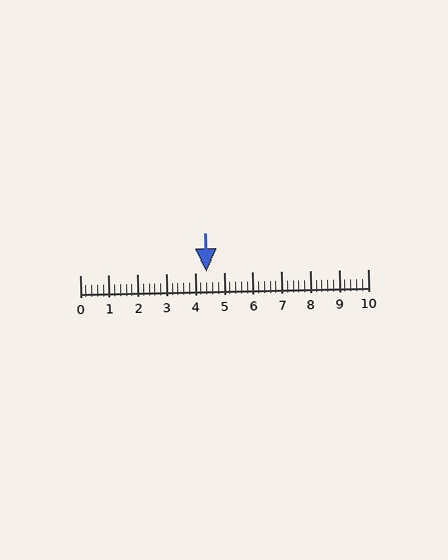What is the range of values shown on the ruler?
The ruler shows values from 0 to 10.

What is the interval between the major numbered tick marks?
The major tick marks are spaced 1 units apart.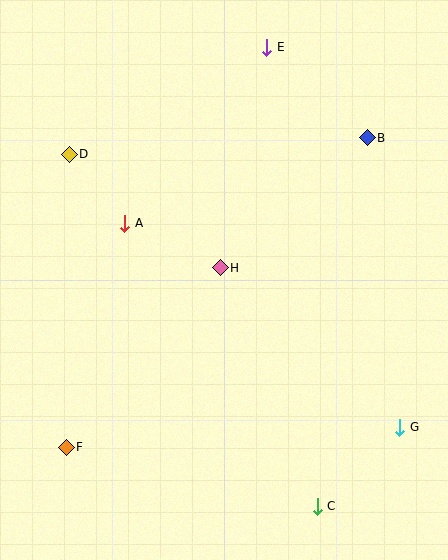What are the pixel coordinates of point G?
Point G is at (400, 427).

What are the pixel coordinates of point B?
Point B is at (367, 138).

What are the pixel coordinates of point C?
Point C is at (317, 506).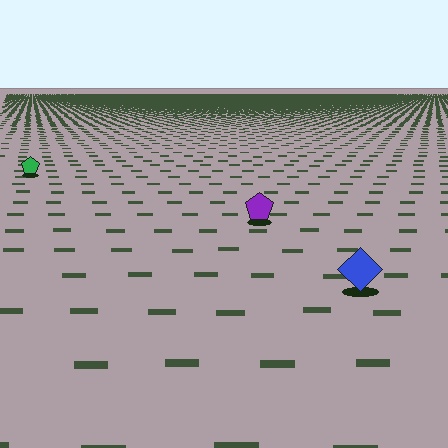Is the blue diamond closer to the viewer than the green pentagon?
Yes. The blue diamond is closer — you can tell from the texture gradient: the ground texture is coarser near it.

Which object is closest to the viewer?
The blue diamond is closest. The texture marks near it are larger and more spread out.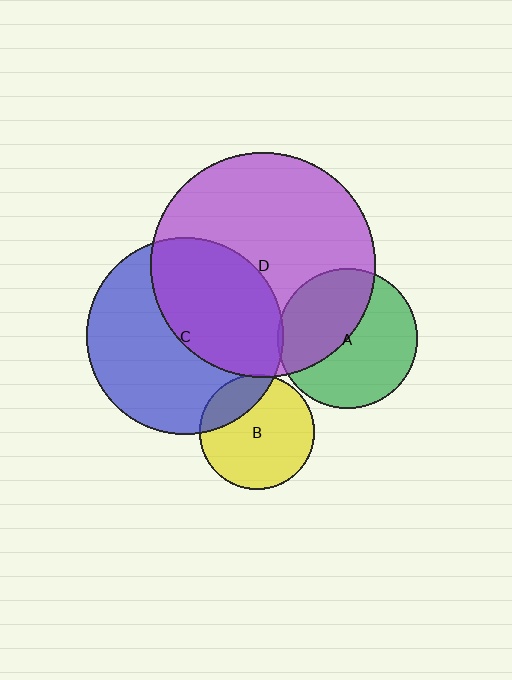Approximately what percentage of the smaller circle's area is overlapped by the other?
Approximately 25%.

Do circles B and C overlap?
Yes.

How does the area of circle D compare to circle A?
Approximately 2.6 times.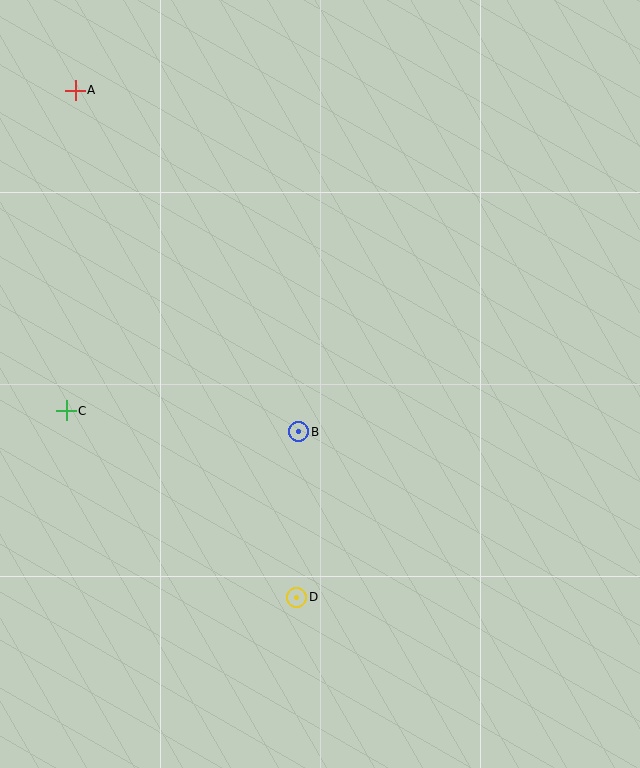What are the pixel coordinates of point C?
Point C is at (66, 411).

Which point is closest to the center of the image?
Point B at (299, 432) is closest to the center.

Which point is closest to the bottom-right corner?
Point D is closest to the bottom-right corner.